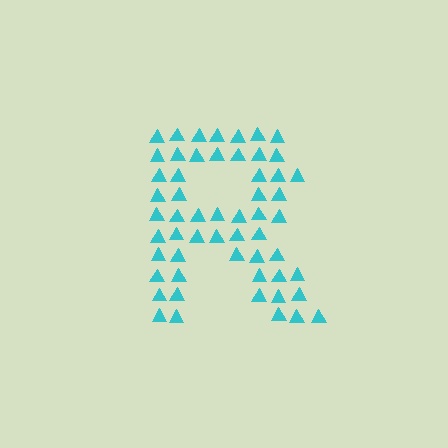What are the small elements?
The small elements are triangles.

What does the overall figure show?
The overall figure shows the letter R.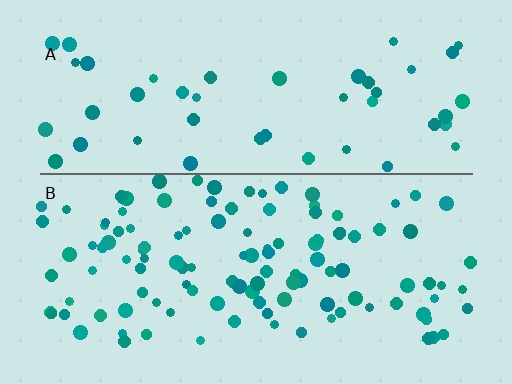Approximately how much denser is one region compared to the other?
Approximately 2.4× — region B over region A.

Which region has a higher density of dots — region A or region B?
B (the bottom).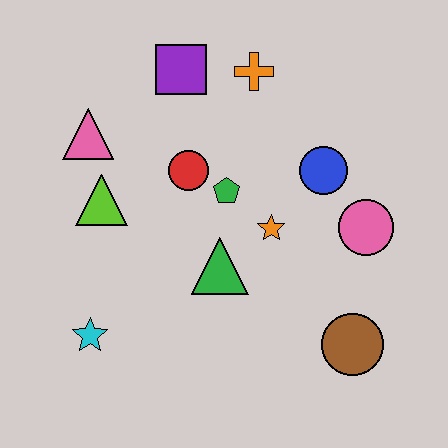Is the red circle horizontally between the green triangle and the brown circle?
No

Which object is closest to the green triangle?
The orange star is closest to the green triangle.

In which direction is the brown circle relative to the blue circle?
The brown circle is below the blue circle.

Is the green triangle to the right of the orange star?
No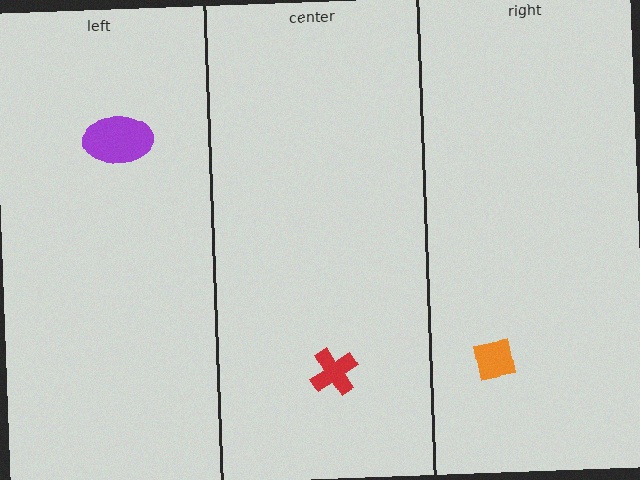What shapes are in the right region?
The orange square.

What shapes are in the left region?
The purple ellipse.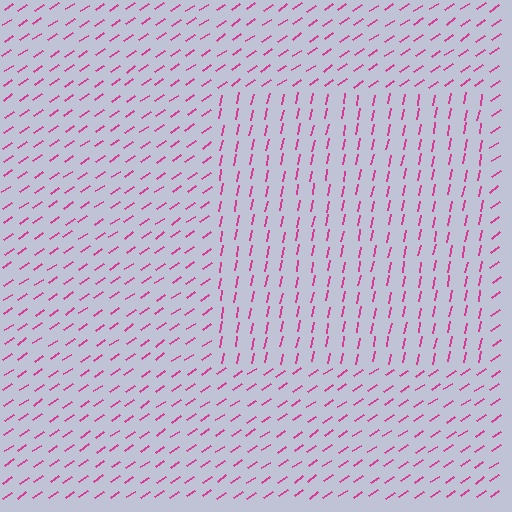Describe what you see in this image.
The image is filled with small magenta line segments. A rectangle region in the image has lines oriented differently from the surrounding lines, creating a visible texture boundary.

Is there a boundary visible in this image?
Yes, there is a texture boundary formed by a change in line orientation.